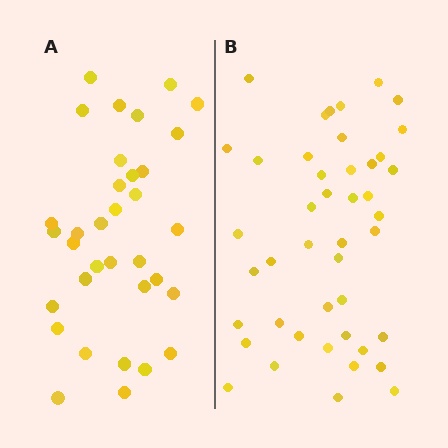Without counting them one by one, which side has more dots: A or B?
Region B (the right region) has more dots.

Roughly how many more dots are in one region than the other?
Region B has roughly 10 or so more dots than region A.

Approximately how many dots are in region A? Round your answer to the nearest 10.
About 30 dots. (The exact count is 34, which rounds to 30.)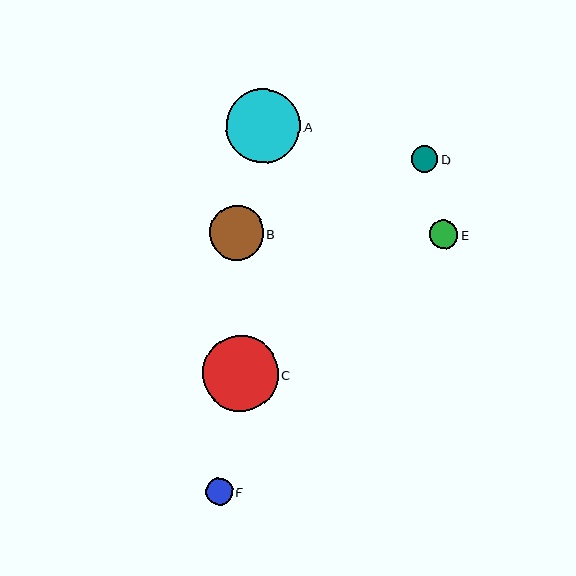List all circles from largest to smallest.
From largest to smallest: C, A, B, E, F, D.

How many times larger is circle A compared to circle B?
Circle A is approximately 1.4 times the size of circle B.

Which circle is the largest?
Circle C is the largest with a size of approximately 76 pixels.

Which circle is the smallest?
Circle D is the smallest with a size of approximately 26 pixels.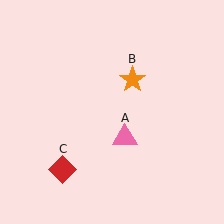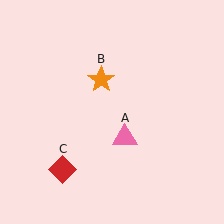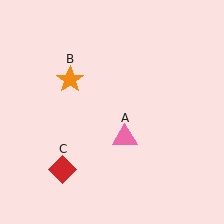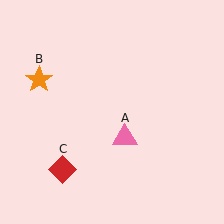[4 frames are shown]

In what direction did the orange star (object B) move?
The orange star (object B) moved left.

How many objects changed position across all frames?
1 object changed position: orange star (object B).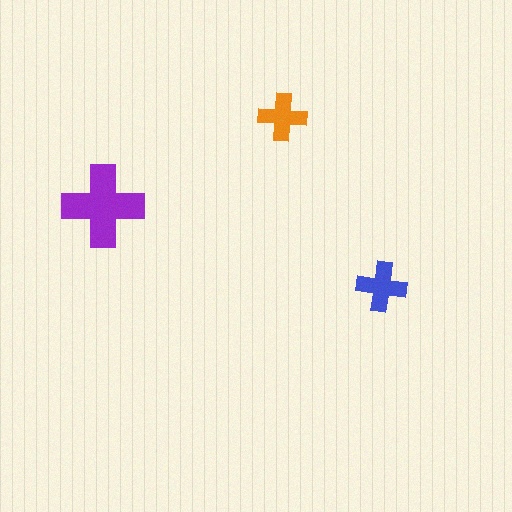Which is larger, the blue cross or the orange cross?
The blue one.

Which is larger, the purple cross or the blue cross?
The purple one.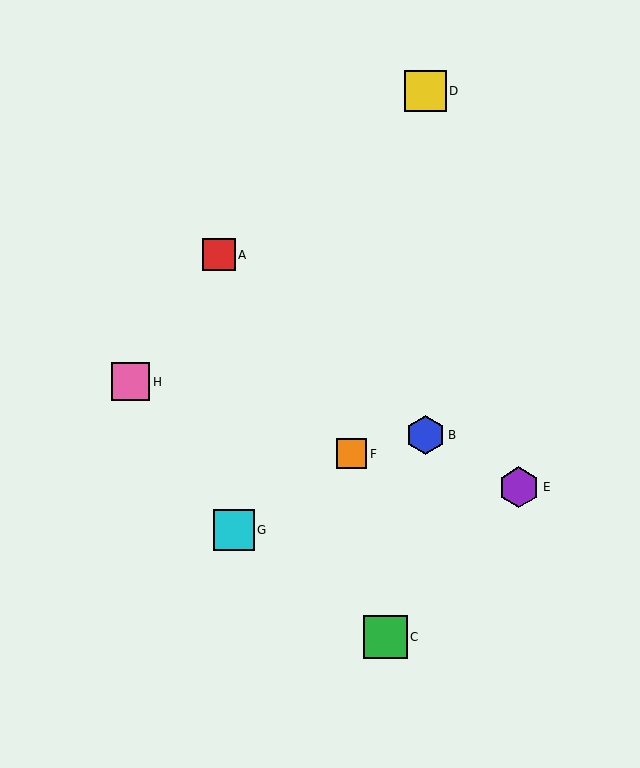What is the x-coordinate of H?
Object H is at x≈131.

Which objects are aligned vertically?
Objects B, D are aligned vertically.